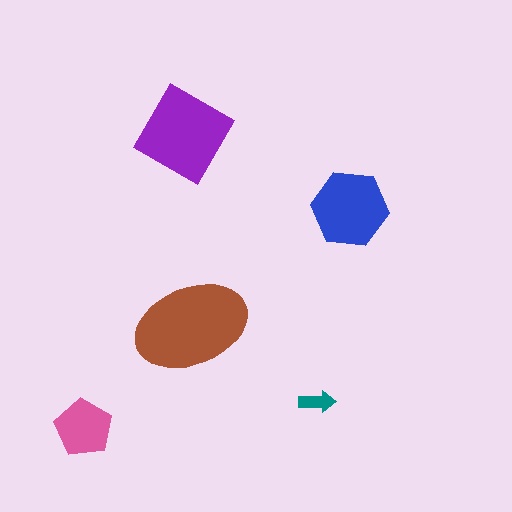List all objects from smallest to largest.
The teal arrow, the pink pentagon, the blue hexagon, the purple diamond, the brown ellipse.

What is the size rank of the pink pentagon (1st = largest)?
4th.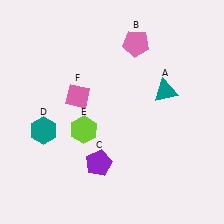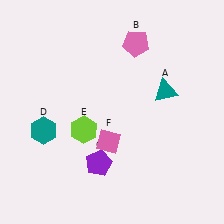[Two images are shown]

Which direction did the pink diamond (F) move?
The pink diamond (F) moved down.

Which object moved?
The pink diamond (F) moved down.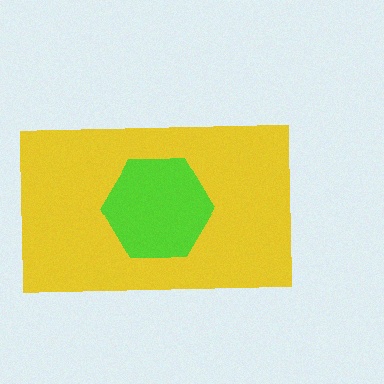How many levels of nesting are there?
2.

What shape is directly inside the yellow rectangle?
The lime hexagon.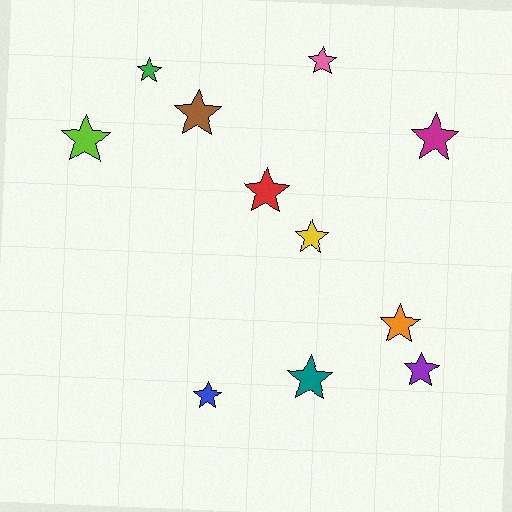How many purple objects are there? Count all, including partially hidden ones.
There is 1 purple object.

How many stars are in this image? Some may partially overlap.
There are 11 stars.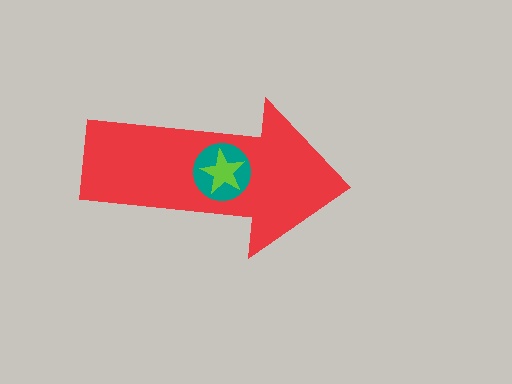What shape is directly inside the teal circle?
The lime star.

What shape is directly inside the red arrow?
The teal circle.